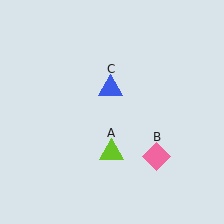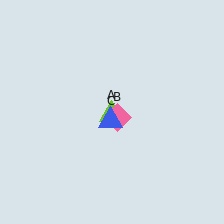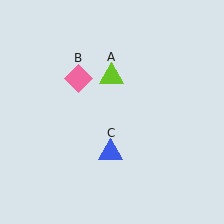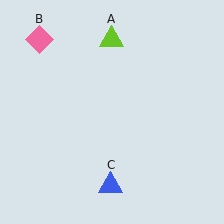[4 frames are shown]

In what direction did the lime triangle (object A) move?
The lime triangle (object A) moved up.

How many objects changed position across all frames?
3 objects changed position: lime triangle (object A), pink diamond (object B), blue triangle (object C).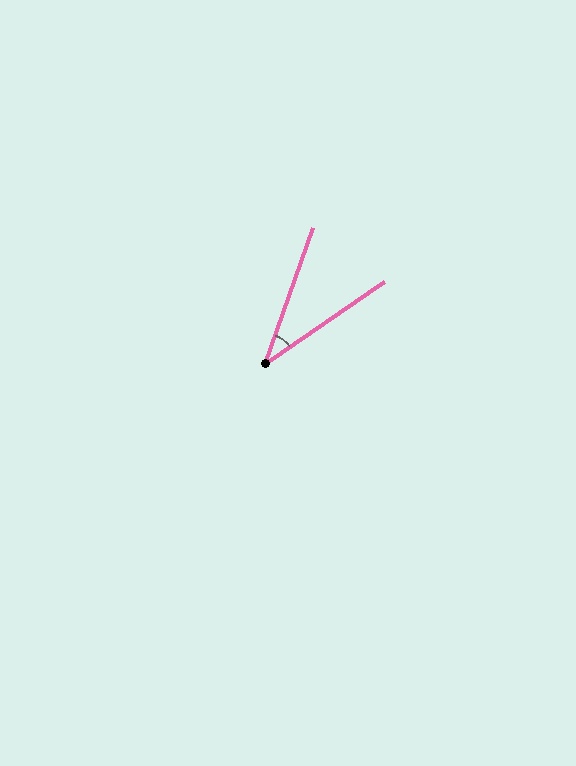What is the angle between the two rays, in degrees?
Approximately 36 degrees.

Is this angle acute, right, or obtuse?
It is acute.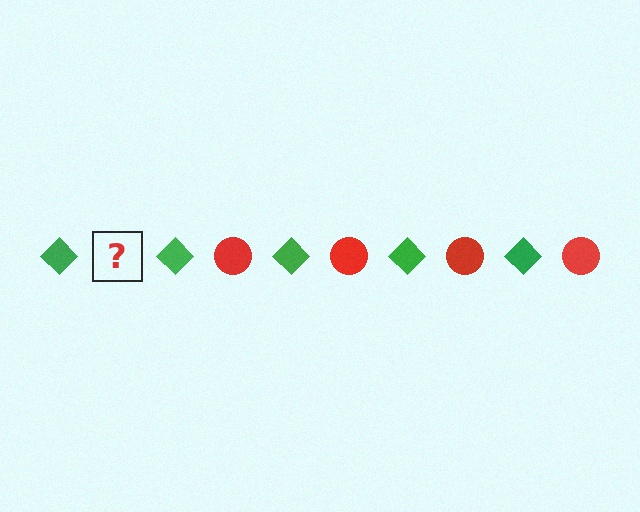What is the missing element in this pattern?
The missing element is a red circle.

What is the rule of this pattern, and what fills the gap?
The rule is that the pattern alternates between green diamond and red circle. The gap should be filled with a red circle.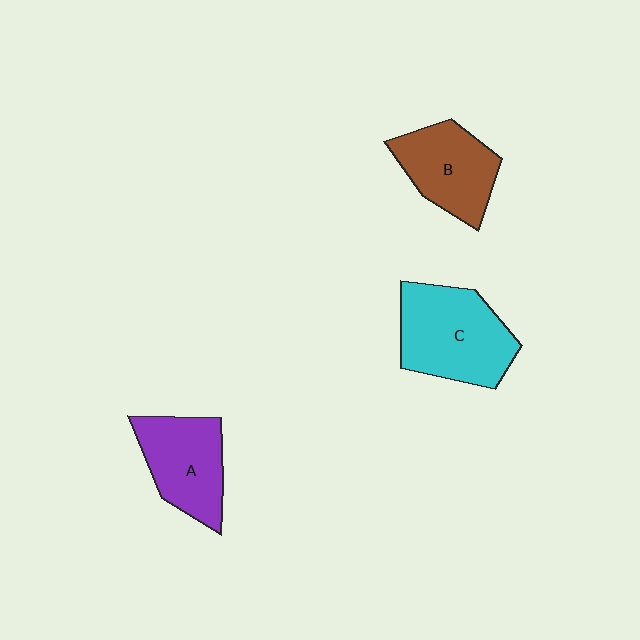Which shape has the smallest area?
Shape B (brown).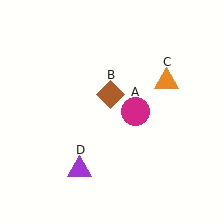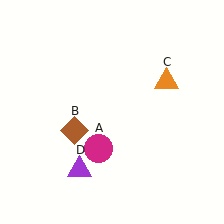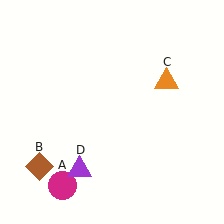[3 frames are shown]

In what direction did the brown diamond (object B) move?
The brown diamond (object B) moved down and to the left.